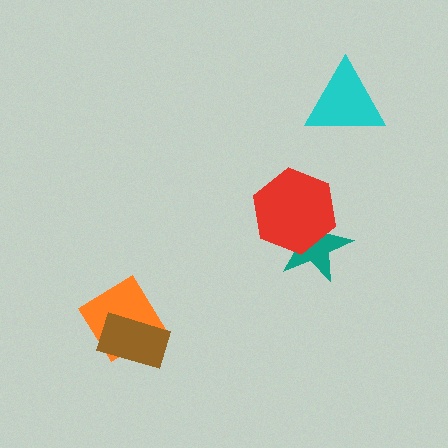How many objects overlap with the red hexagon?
1 object overlaps with the red hexagon.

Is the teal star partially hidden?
Yes, it is partially covered by another shape.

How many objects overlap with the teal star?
1 object overlaps with the teal star.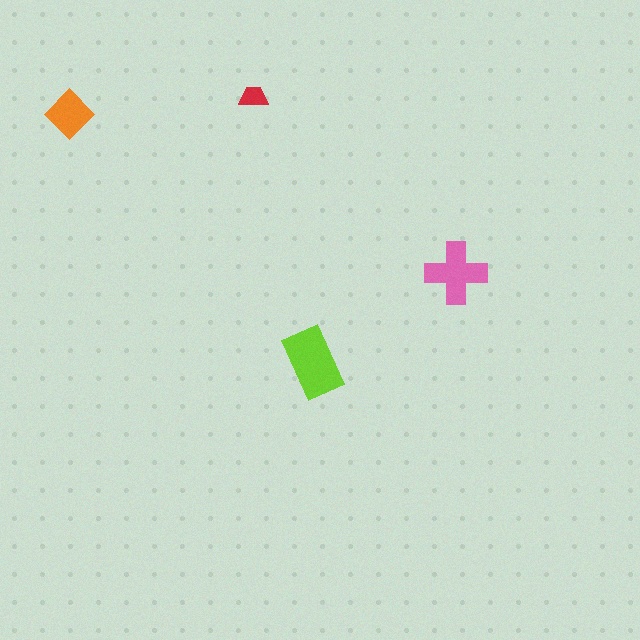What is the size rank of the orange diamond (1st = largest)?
3rd.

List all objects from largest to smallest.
The lime rectangle, the pink cross, the orange diamond, the red trapezoid.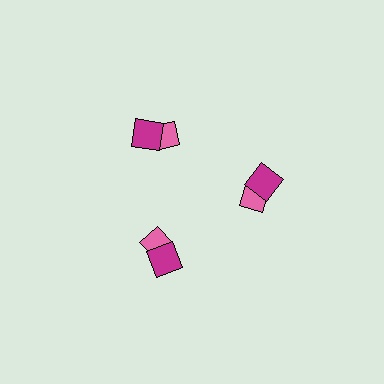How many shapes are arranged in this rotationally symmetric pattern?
There are 6 shapes, arranged in 3 groups of 2.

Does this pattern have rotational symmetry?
Yes, this pattern has 3-fold rotational symmetry. It looks the same after rotating 120 degrees around the center.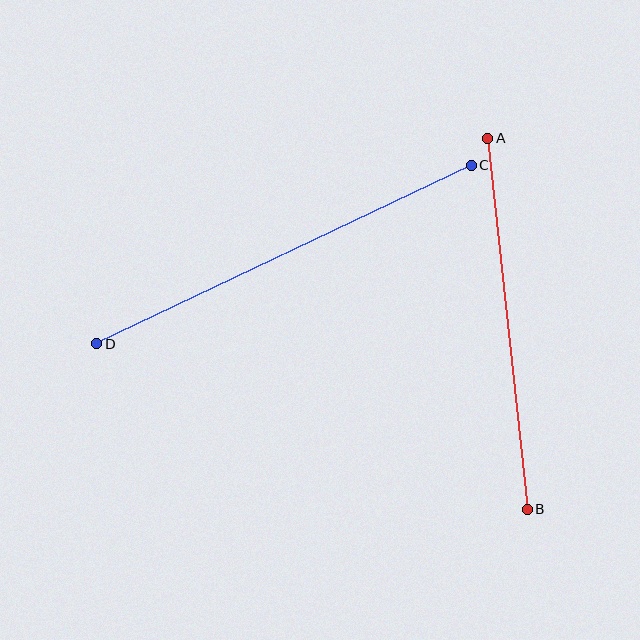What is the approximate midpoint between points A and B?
The midpoint is at approximately (507, 324) pixels.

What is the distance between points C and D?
The distance is approximately 415 pixels.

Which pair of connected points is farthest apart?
Points C and D are farthest apart.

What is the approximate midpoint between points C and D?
The midpoint is at approximately (284, 255) pixels.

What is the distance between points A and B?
The distance is approximately 373 pixels.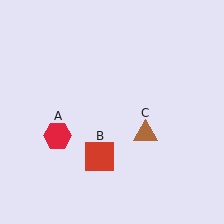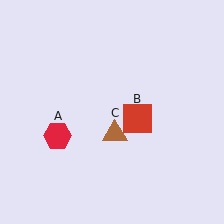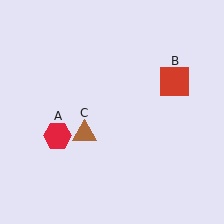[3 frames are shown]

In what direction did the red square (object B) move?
The red square (object B) moved up and to the right.